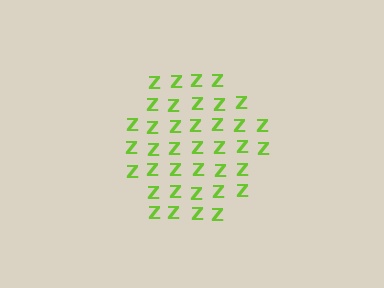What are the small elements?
The small elements are letter Z's.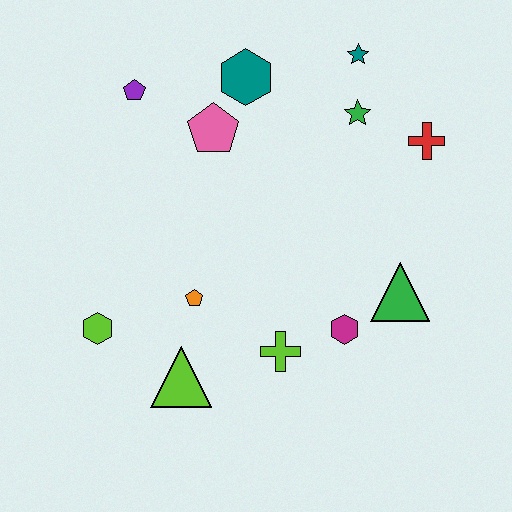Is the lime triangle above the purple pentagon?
No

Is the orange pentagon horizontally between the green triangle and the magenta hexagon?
No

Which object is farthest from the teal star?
The lime hexagon is farthest from the teal star.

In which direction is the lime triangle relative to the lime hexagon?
The lime triangle is to the right of the lime hexagon.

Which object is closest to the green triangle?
The magenta hexagon is closest to the green triangle.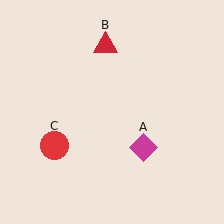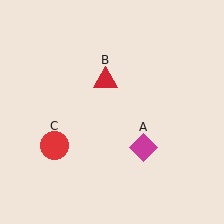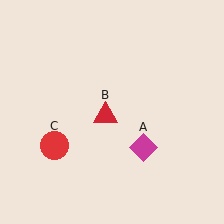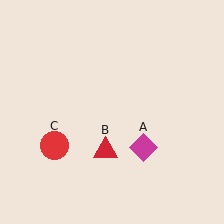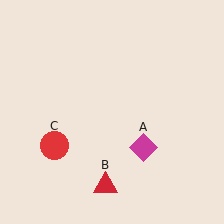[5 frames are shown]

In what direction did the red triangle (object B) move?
The red triangle (object B) moved down.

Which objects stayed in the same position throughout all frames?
Magenta diamond (object A) and red circle (object C) remained stationary.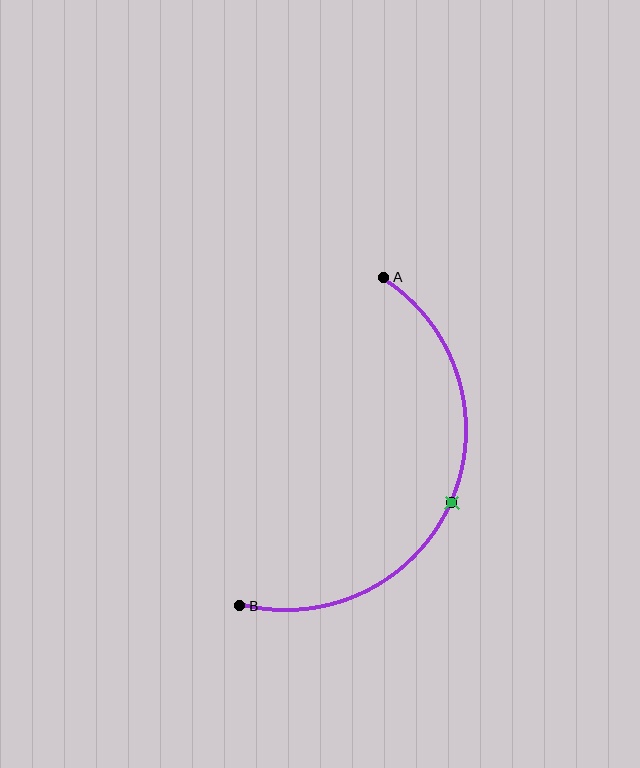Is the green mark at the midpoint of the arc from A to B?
Yes. The green mark lies on the arc at equal arc-length from both A and B — it is the arc midpoint.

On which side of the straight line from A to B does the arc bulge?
The arc bulges to the right of the straight line connecting A and B.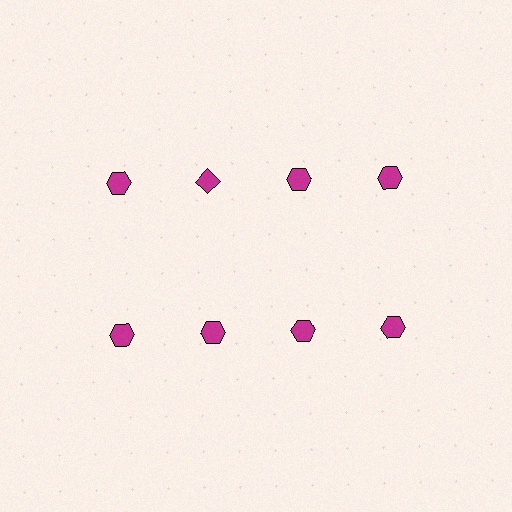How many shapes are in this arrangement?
There are 8 shapes arranged in a grid pattern.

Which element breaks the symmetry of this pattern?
The magenta diamond in the top row, second from left column breaks the symmetry. All other shapes are magenta hexagons.